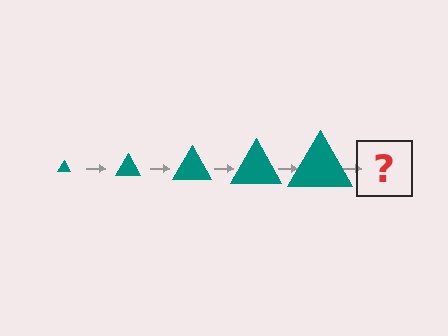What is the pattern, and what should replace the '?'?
The pattern is that the triangle gets progressively larger each step. The '?' should be a teal triangle, larger than the previous one.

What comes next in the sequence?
The next element should be a teal triangle, larger than the previous one.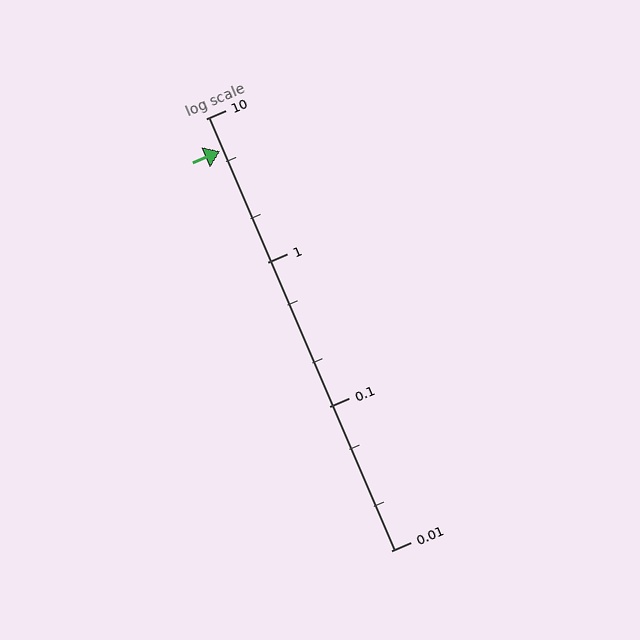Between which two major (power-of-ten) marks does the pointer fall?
The pointer is between 1 and 10.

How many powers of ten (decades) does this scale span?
The scale spans 3 decades, from 0.01 to 10.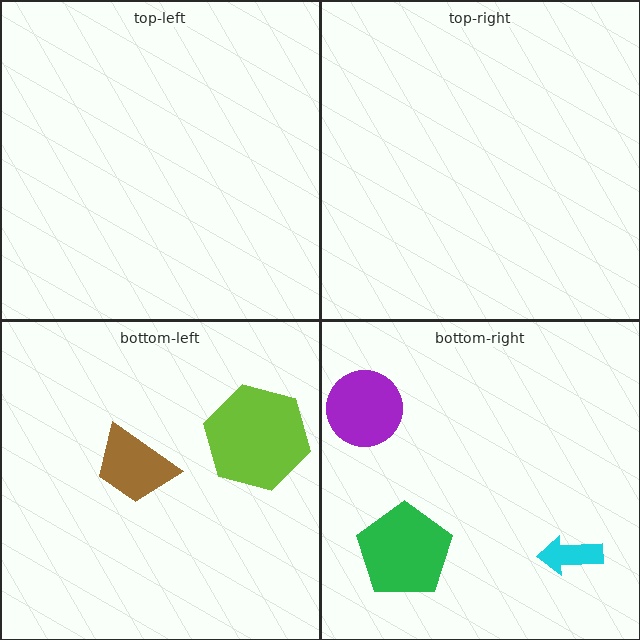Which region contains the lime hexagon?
The bottom-left region.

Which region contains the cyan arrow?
The bottom-right region.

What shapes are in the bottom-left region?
The lime hexagon, the brown trapezoid.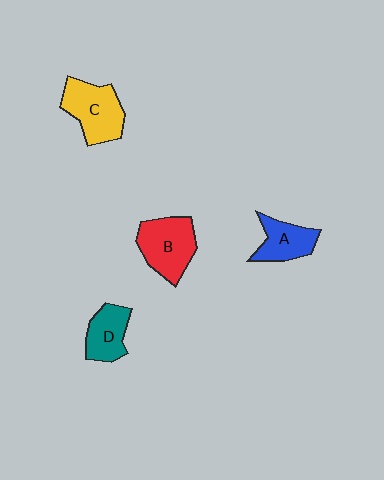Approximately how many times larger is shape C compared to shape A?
Approximately 1.5 times.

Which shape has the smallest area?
Shape A (blue).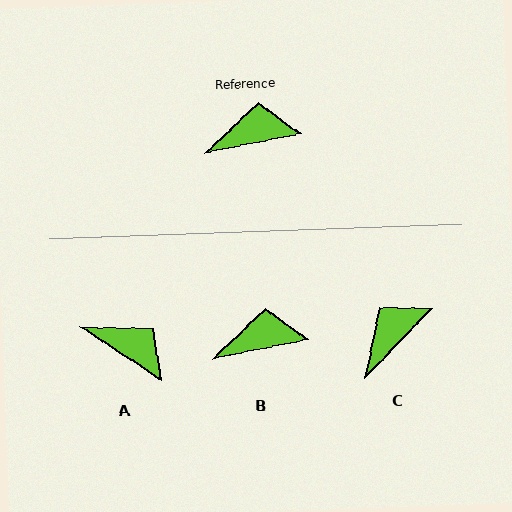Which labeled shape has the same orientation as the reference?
B.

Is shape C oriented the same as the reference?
No, it is off by about 35 degrees.